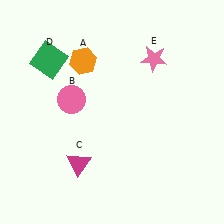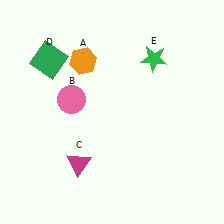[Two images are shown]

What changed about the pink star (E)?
In Image 1, E is pink. In Image 2, it changed to green.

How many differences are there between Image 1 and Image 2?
There is 1 difference between the two images.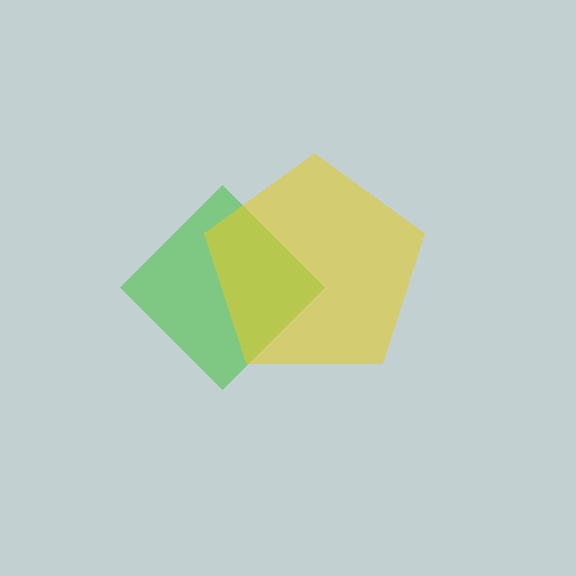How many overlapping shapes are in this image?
There are 2 overlapping shapes in the image.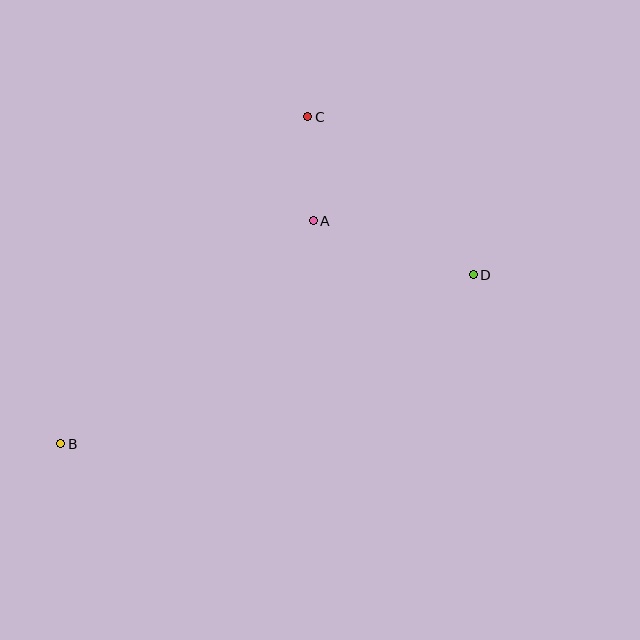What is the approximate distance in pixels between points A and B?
The distance between A and B is approximately 337 pixels.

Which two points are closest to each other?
Points A and C are closest to each other.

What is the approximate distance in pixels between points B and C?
The distance between B and C is approximately 410 pixels.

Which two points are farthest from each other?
Points B and D are farthest from each other.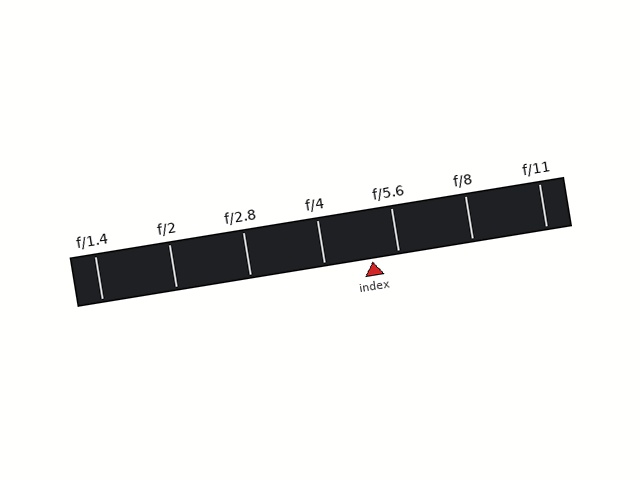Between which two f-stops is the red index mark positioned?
The index mark is between f/4 and f/5.6.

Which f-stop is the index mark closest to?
The index mark is closest to f/5.6.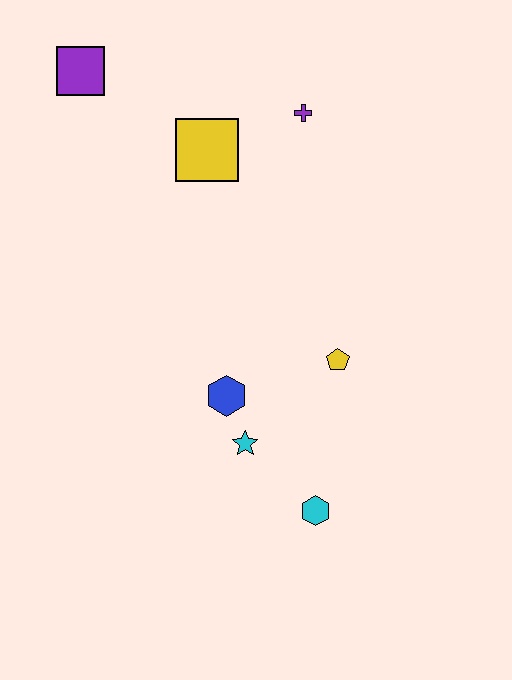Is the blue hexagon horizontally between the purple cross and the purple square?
Yes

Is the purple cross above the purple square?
No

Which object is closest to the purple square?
The yellow square is closest to the purple square.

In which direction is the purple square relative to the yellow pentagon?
The purple square is above the yellow pentagon.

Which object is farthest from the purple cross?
The cyan hexagon is farthest from the purple cross.